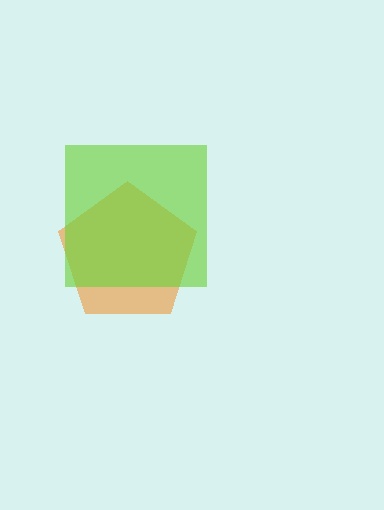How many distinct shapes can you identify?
There are 2 distinct shapes: an orange pentagon, a lime square.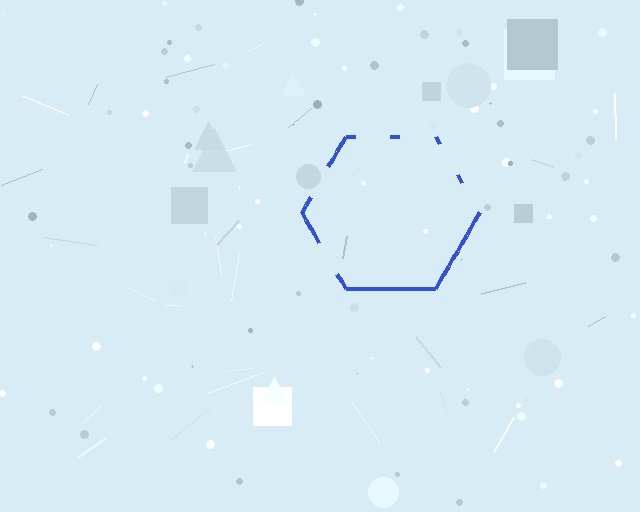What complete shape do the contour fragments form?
The contour fragments form a hexagon.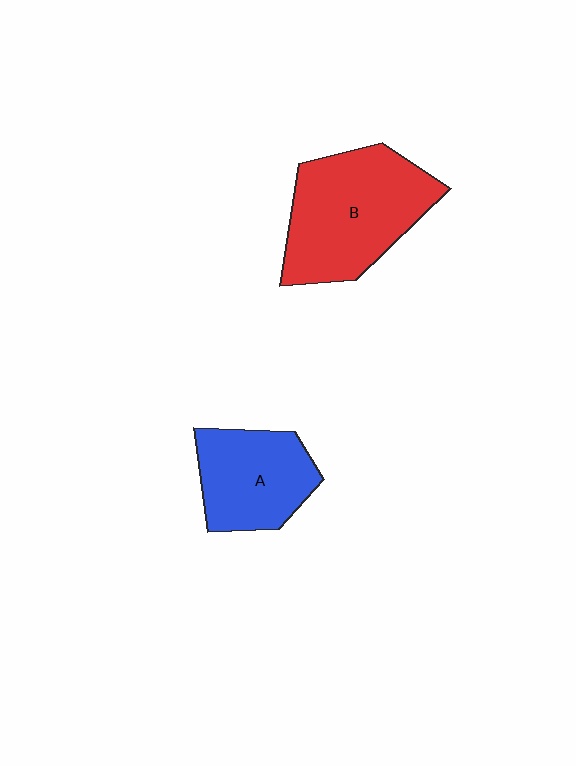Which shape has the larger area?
Shape B (red).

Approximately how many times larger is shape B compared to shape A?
Approximately 1.5 times.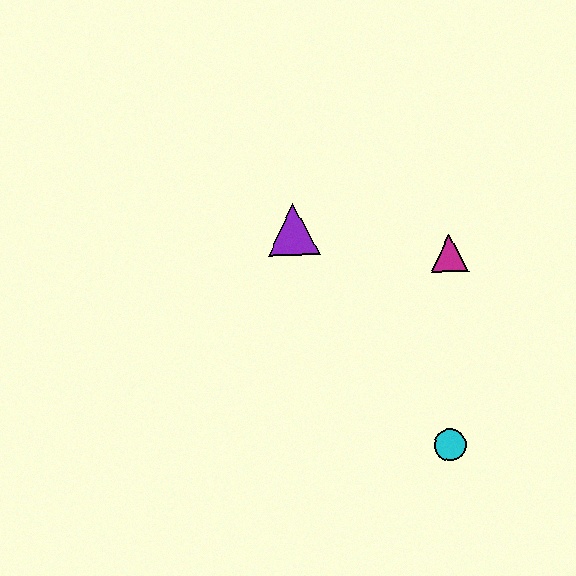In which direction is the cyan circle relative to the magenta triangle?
The cyan circle is below the magenta triangle.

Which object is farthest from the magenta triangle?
The cyan circle is farthest from the magenta triangle.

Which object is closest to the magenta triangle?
The purple triangle is closest to the magenta triangle.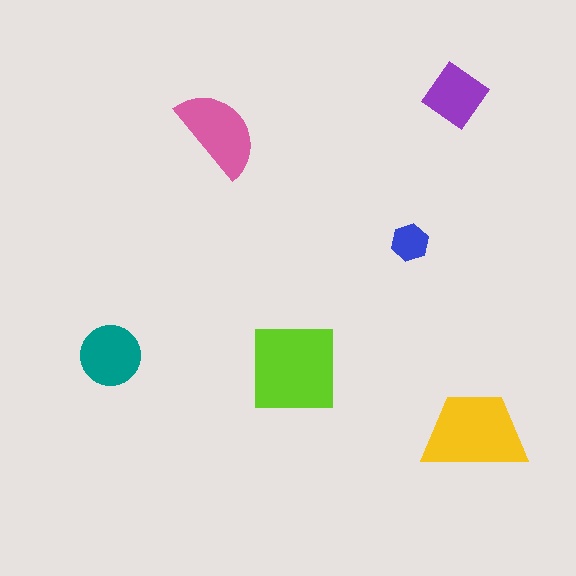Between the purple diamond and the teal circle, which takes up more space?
The teal circle.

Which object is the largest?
The lime square.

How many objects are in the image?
There are 6 objects in the image.